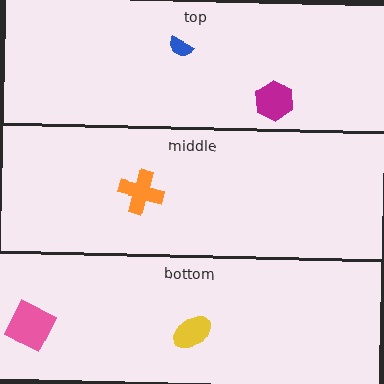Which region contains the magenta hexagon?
The top region.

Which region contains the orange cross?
The middle region.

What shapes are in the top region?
The blue semicircle, the magenta hexagon.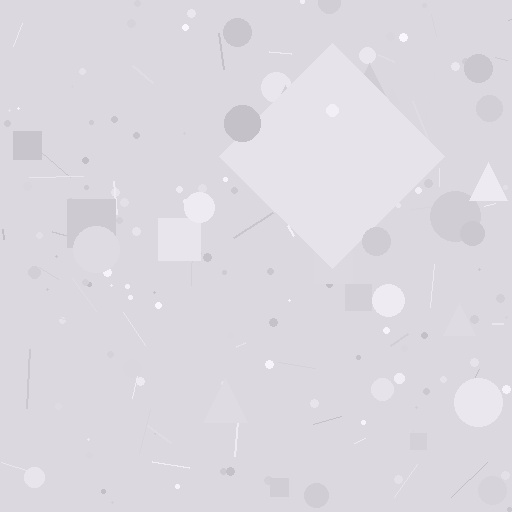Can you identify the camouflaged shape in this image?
The camouflaged shape is a diamond.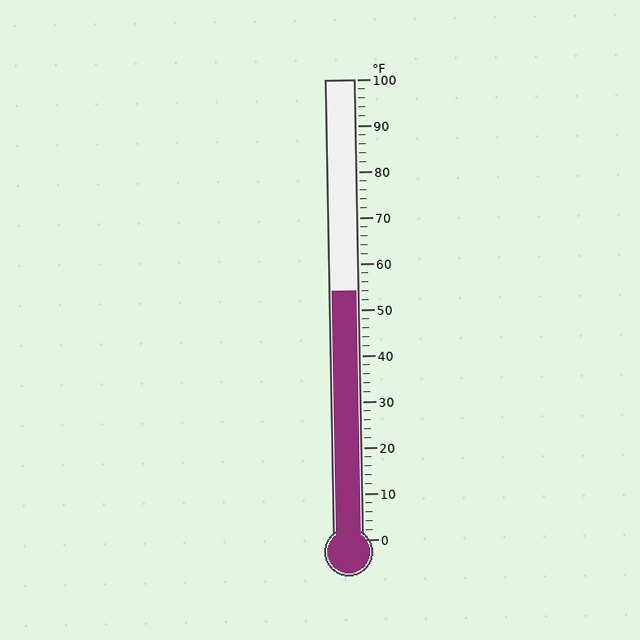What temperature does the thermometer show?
The thermometer shows approximately 54°F.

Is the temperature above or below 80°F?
The temperature is below 80°F.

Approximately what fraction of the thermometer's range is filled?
The thermometer is filled to approximately 55% of its range.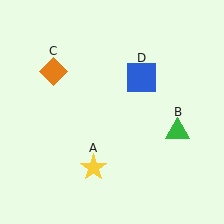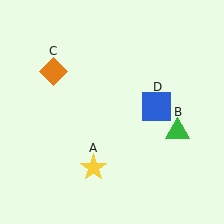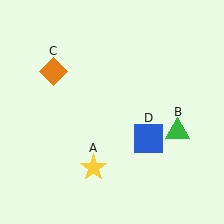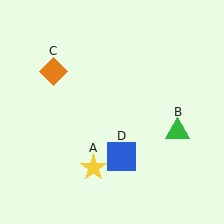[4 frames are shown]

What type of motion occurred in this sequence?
The blue square (object D) rotated clockwise around the center of the scene.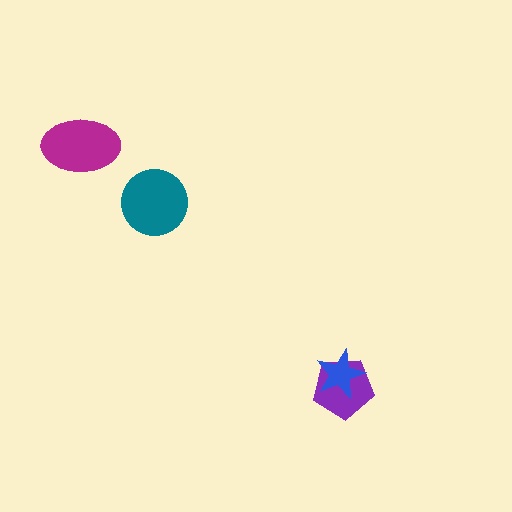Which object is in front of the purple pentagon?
The blue star is in front of the purple pentagon.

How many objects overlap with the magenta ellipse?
0 objects overlap with the magenta ellipse.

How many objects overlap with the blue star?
1 object overlaps with the blue star.